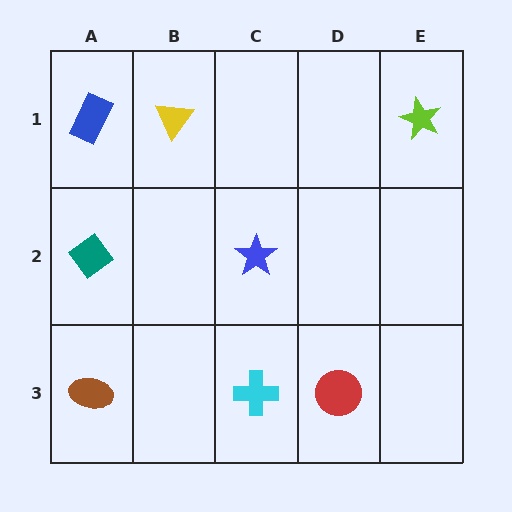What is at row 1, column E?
A lime star.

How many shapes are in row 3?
3 shapes.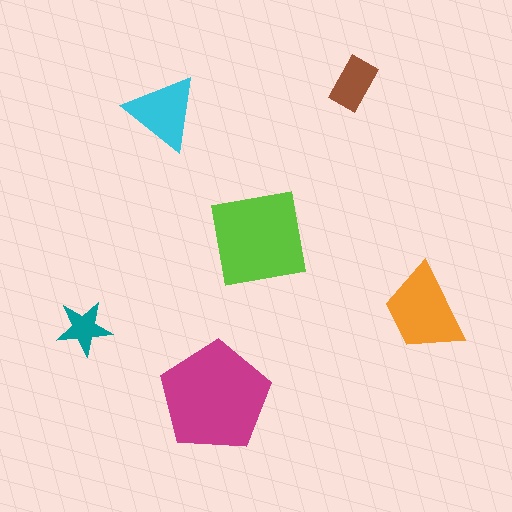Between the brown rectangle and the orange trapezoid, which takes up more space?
The orange trapezoid.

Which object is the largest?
The magenta pentagon.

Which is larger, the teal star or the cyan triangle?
The cyan triangle.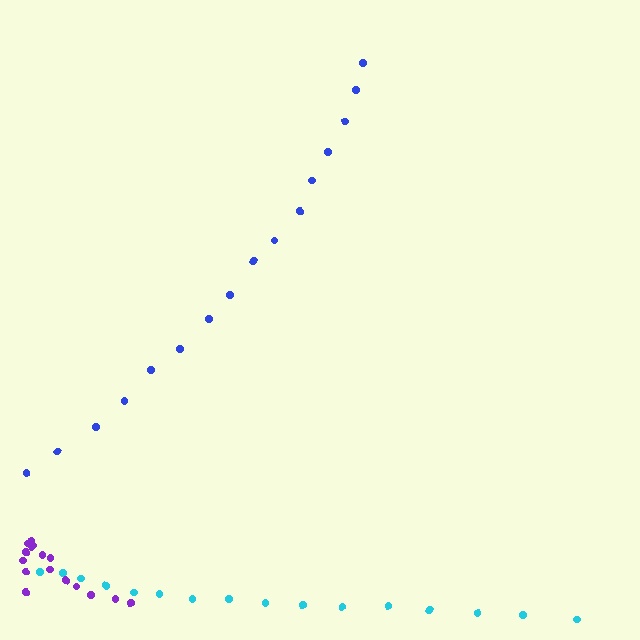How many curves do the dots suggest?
There are 3 distinct paths.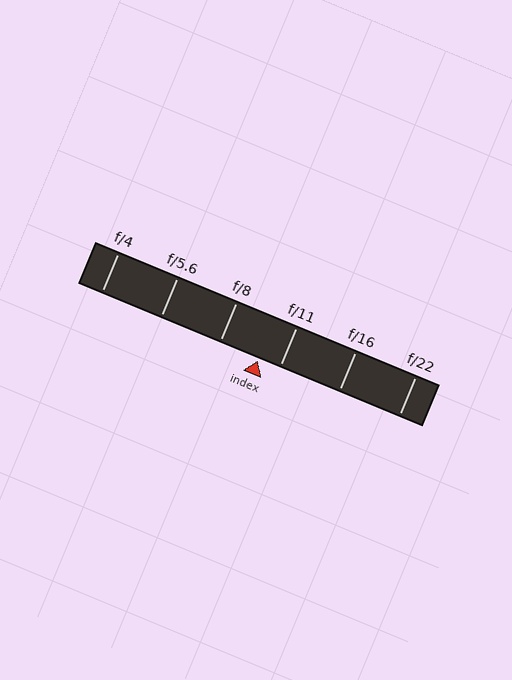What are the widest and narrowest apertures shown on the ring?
The widest aperture shown is f/4 and the narrowest is f/22.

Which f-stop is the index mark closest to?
The index mark is closest to f/11.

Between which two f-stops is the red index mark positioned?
The index mark is between f/8 and f/11.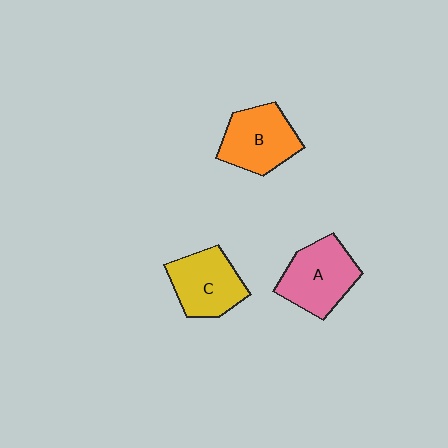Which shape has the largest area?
Shape A (pink).